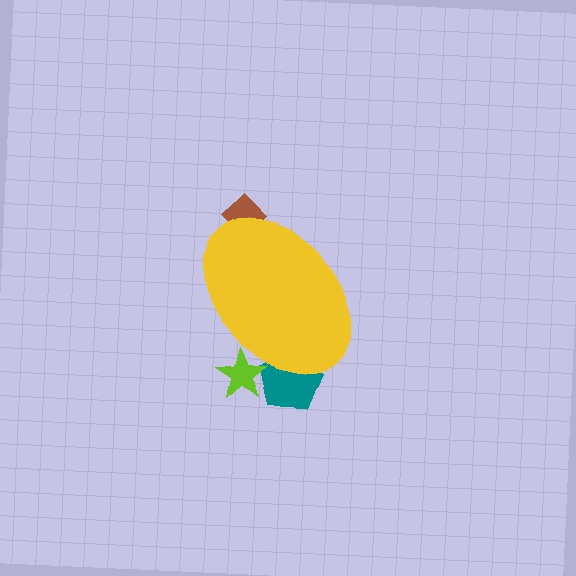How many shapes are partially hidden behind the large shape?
3 shapes are partially hidden.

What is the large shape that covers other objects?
A yellow ellipse.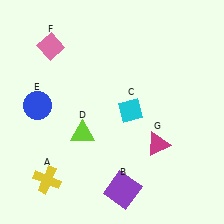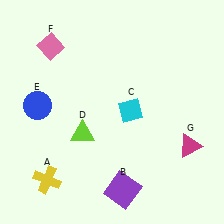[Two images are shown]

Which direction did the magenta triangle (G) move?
The magenta triangle (G) moved right.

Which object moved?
The magenta triangle (G) moved right.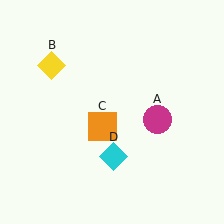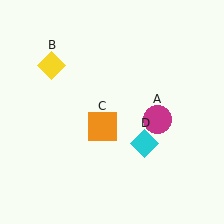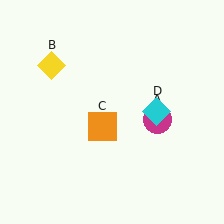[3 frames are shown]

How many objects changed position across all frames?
1 object changed position: cyan diamond (object D).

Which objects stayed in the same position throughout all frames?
Magenta circle (object A) and yellow diamond (object B) and orange square (object C) remained stationary.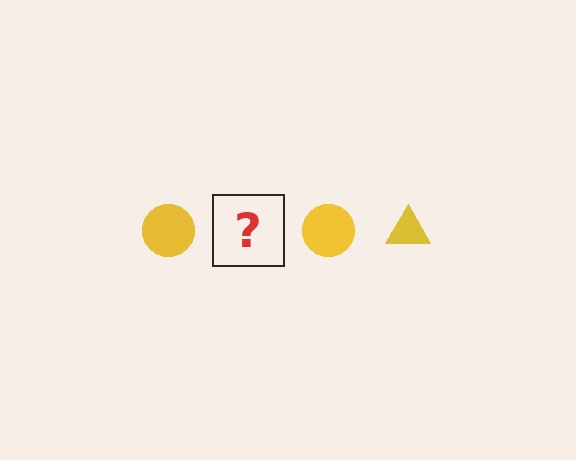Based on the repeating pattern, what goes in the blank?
The blank should be a yellow triangle.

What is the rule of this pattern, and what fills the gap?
The rule is that the pattern cycles through circle, triangle shapes in yellow. The gap should be filled with a yellow triangle.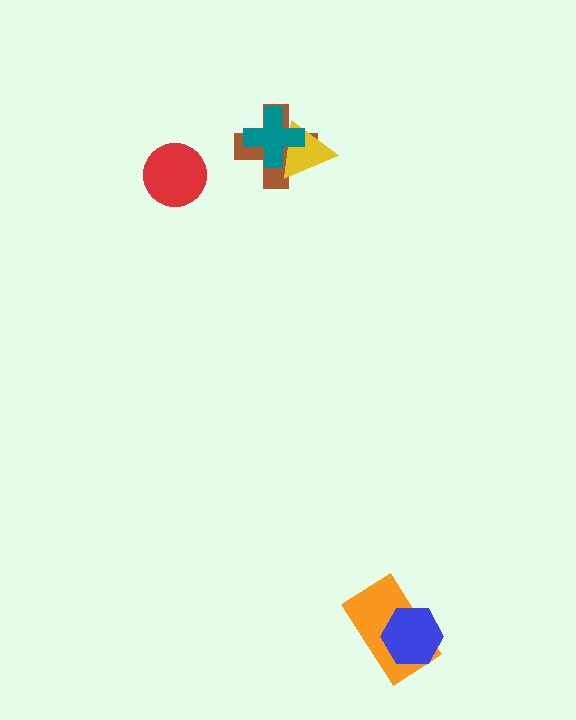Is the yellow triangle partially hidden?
Yes, it is partially covered by another shape.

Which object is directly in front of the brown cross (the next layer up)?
The yellow triangle is directly in front of the brown cross.